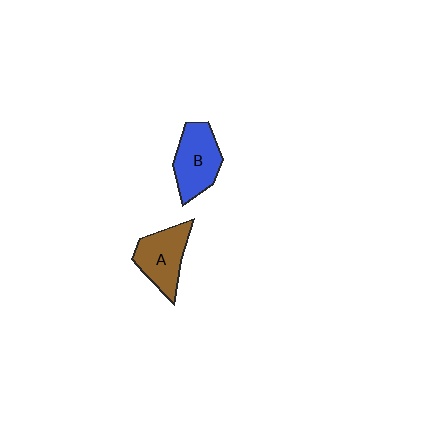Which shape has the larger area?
Shape B (blue).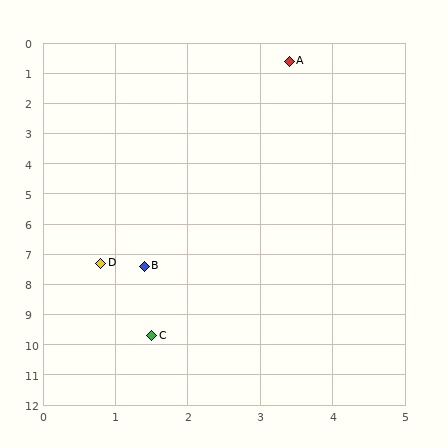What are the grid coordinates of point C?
Point C is at approximately (1.5, 9.7).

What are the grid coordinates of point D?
Point D is at approximately (0.8, 7.3).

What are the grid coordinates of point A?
Point A is at approximately (3.4, 0.6).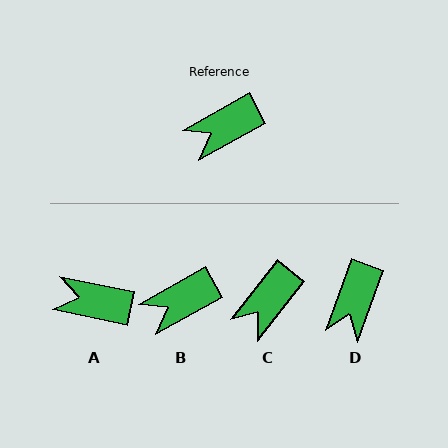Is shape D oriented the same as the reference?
No, it is off by about 41 degrees.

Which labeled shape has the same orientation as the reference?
B.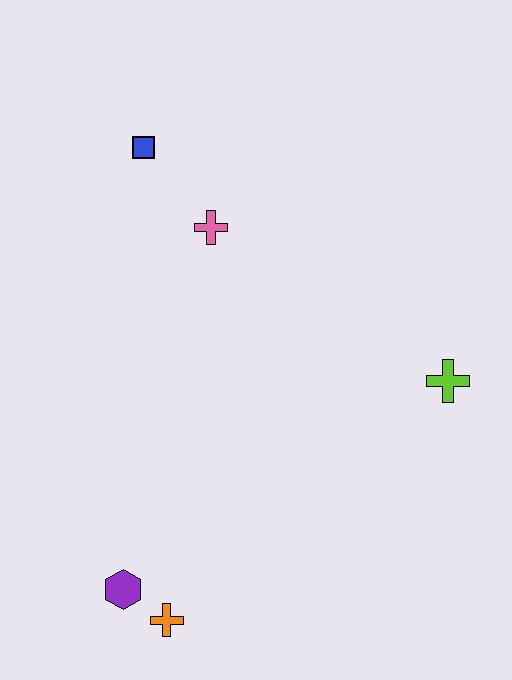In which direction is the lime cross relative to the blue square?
The lime cross is to the right of the blue square.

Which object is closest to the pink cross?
The blue square is closest to the pink cross.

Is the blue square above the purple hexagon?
Yes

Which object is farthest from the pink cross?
The orange cross is farthest from the pink cross.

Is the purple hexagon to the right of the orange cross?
No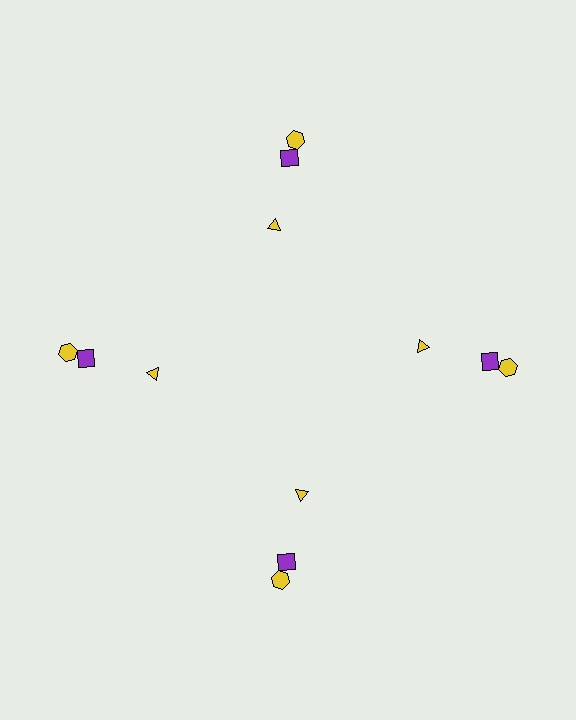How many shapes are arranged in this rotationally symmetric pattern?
There are 12 shapes, arranged in 4 groups of 3.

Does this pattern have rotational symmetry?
Yes, this pattern has 4-fold rotational symmetry. It looks the same after rotating 90 degrees around the center.